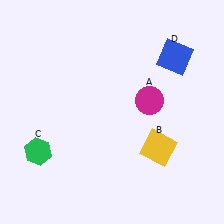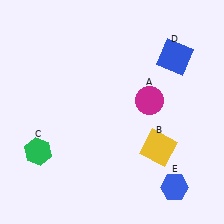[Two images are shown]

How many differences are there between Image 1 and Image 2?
There is 1 difference between the two images.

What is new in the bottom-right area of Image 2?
A blue hexagon (E) was added in the bottom-right area of Image 2.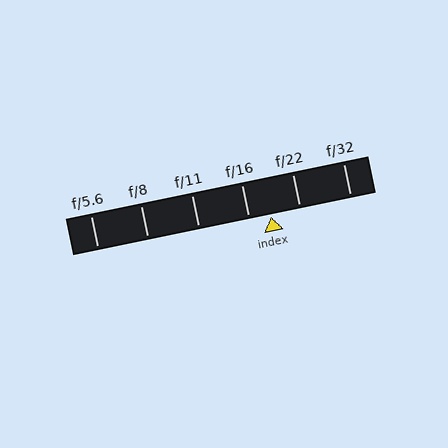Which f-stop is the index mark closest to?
The index mark is closest to f/16.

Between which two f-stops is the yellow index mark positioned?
The index mark is between f/16 and f/22.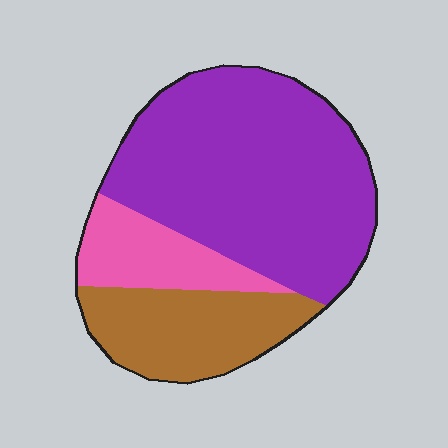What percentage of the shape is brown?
Brown takes up about one quarter (1/4) of the shape.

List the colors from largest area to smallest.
From largest to smallest: purple, brown, pink.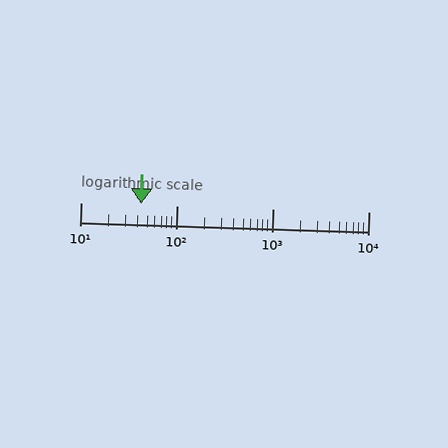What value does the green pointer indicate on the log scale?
The pointer indicates approximately 43.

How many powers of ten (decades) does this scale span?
The scale spans 3 decades, from 10 to 10000.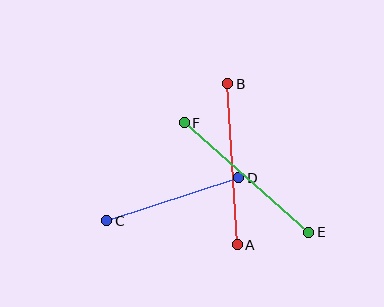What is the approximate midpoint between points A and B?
The midpoint is at approximately (233, 164) pixels.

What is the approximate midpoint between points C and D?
The midpoint is at approximately (173, 199) pixels.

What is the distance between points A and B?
The distance is approximately 161 pixels.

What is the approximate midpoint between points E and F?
The midpoint is at approximately (246, 177) pixels.